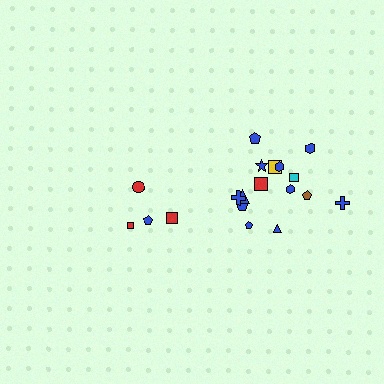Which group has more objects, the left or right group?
The right group.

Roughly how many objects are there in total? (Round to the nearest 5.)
Roughly 20 objects in total.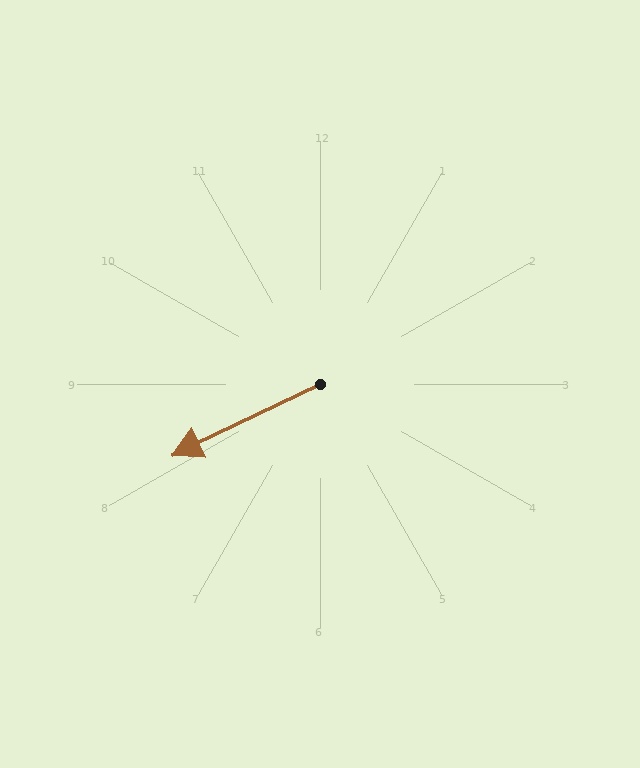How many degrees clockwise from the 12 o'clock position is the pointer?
Approximately 244 degrees.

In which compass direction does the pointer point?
Southwest.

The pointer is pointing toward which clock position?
Roughly 8 o'clock.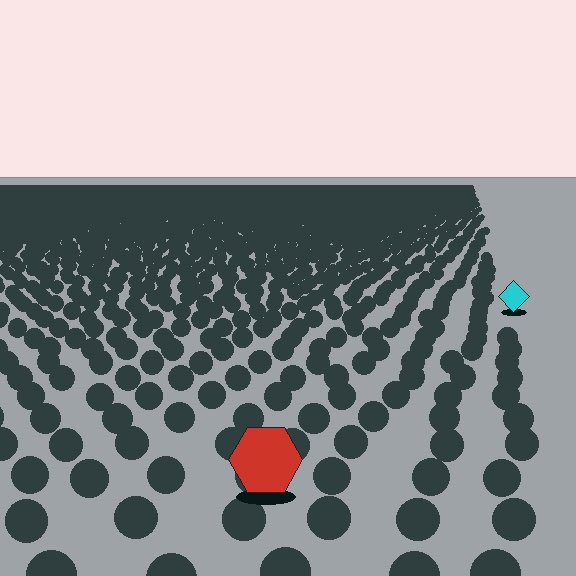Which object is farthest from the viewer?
The cyan diamond is farthest from the viewer. It appears smaller and the ground texture around it is denser.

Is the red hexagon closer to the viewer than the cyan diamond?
Yes. The red hexagon is closer — you can tell from the texture gradient: the ground texture is coarser near it.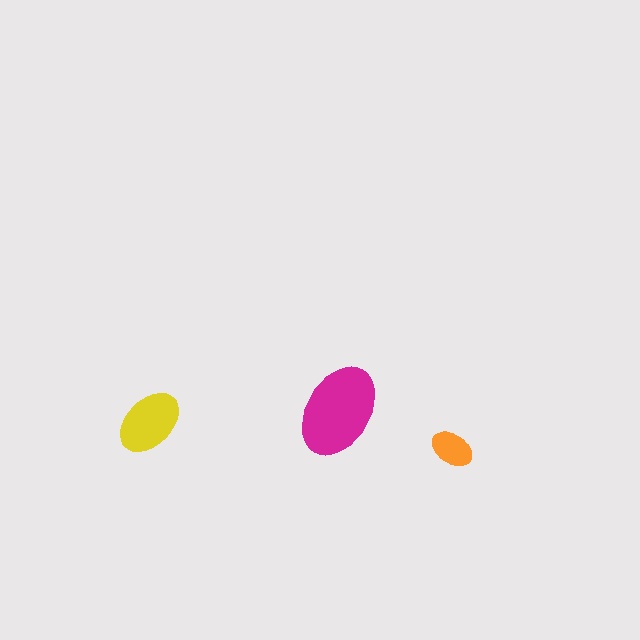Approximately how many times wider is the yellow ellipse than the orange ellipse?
About 1.5 times wider.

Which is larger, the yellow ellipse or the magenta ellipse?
The magenta one.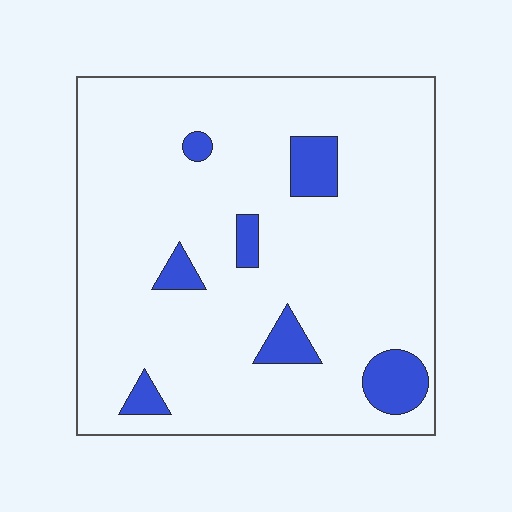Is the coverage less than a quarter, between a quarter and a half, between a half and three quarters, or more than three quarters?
Less than a quarter.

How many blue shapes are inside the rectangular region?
7.